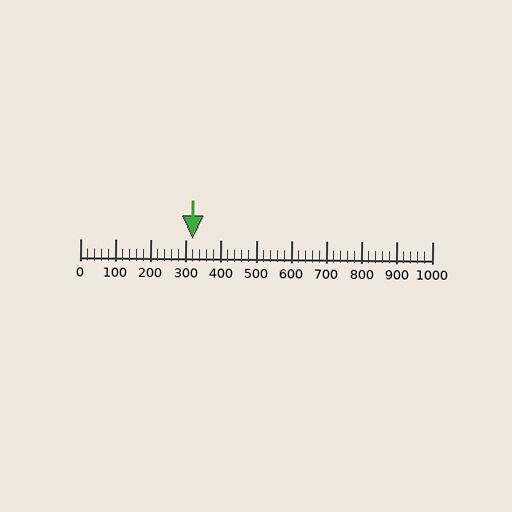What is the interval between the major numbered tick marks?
The major tick marks are spaced 100 units apart.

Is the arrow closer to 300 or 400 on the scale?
The arrow is closer to 300.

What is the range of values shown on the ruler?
The ruler shows values from 0 to 1000.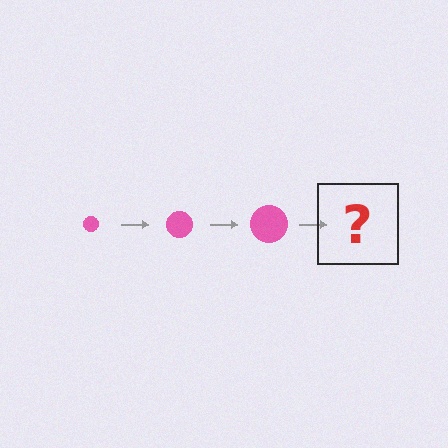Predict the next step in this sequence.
The next step is a pink circle, larger than the previous one.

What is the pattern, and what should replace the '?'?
The pattern is that the circle gets progressively larger each step. The '?' should be a pink circle, larger than the previous one.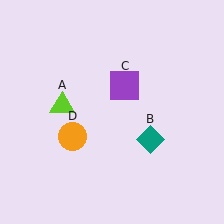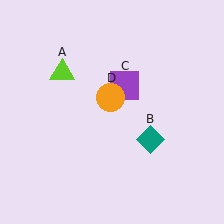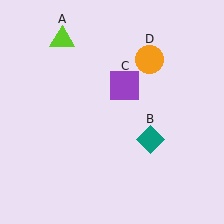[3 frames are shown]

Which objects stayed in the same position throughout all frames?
Teal diamond (object B) and purple square (object C) remained stationary.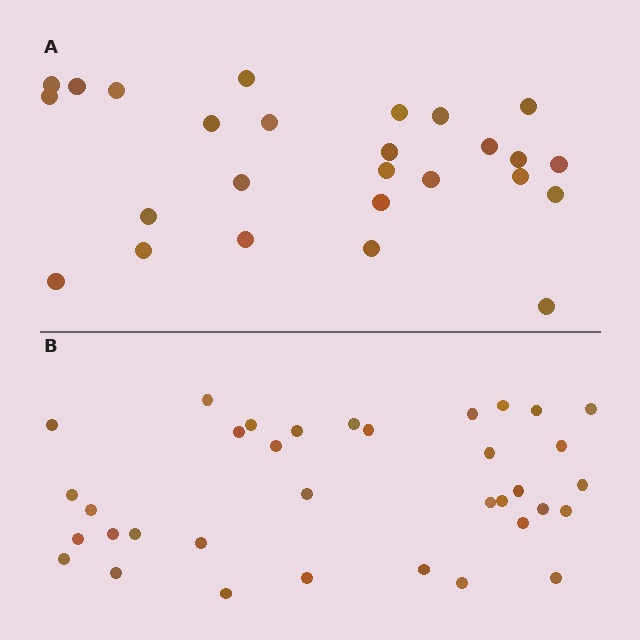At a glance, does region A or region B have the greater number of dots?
Region B (the bottom region) has more dots.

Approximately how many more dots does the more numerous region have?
Region B has roughly 8 or so more dots than region A.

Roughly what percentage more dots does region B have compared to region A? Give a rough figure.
About 35% more.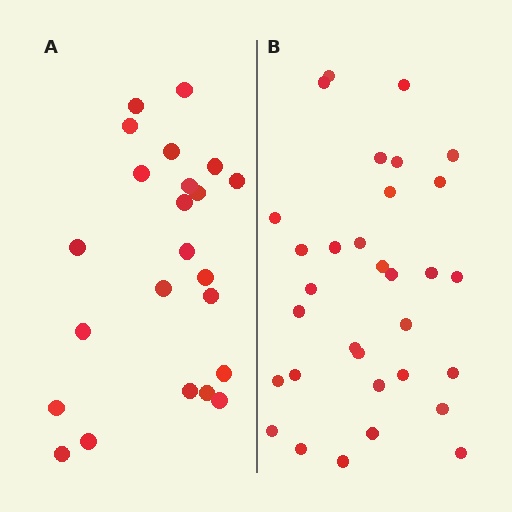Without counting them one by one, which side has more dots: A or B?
Region B (the right region) has more dots.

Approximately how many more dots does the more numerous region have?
Region B has roughly 8 or so more dots than region A.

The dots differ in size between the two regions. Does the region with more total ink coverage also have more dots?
No. Region A has more total ink coverage because its dots are larger, but region B actually contains more individual dots. Total area can be misleading — the number of items is what matters here.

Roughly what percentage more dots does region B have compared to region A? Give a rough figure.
About 40% more.